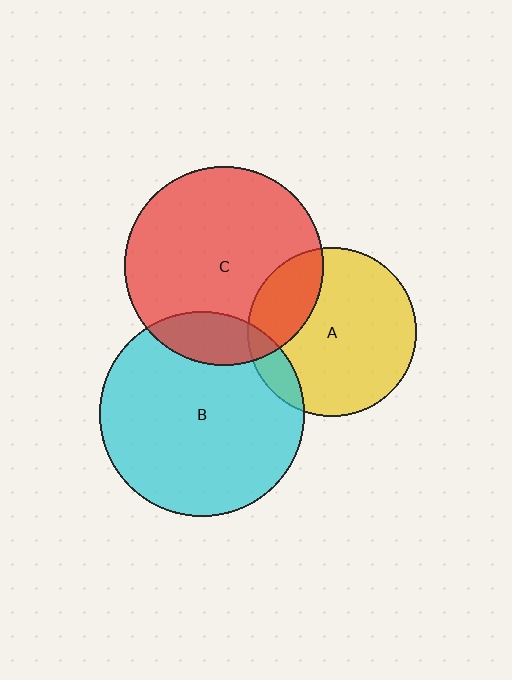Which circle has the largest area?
Circle B (cyan).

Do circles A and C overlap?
Yes.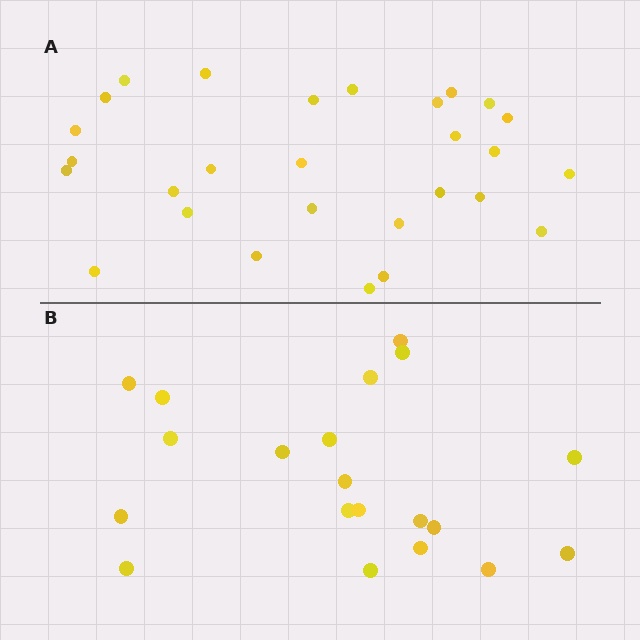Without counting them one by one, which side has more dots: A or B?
Region A (the top region) has more dots.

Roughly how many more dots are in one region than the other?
Region A has roughly 8 or so more dots than region B.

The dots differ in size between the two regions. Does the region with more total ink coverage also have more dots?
No. Region B has more total ink coverage because its dots are larger, but region A actually contains more individual dots. Total area can be misleading — the number of items is what matters here.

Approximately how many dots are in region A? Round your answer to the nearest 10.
About 30 dots. (The exact count is 28, which rounds to 30.)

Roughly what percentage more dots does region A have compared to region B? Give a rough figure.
About 40% more.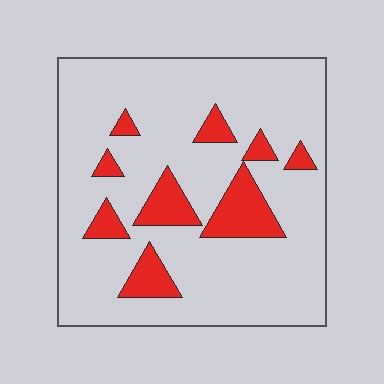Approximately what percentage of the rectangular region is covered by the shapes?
Approximately 15%.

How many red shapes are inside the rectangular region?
9.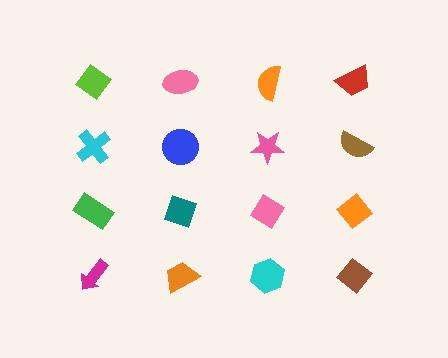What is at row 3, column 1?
A green rectangle.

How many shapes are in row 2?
4 shapes.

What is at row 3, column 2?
A teal diamond.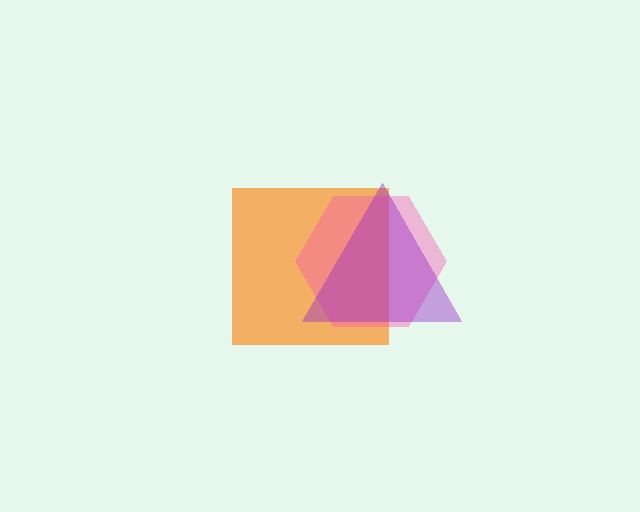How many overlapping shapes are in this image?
There are 3 overlapping shapes in the image.